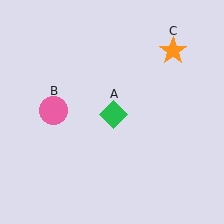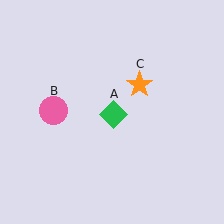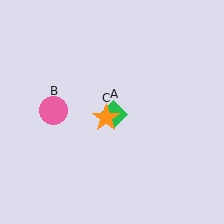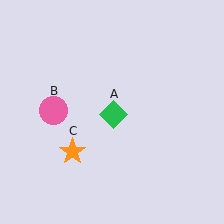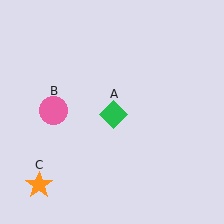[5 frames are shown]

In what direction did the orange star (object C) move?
The orange star (object C) moved down and to the left.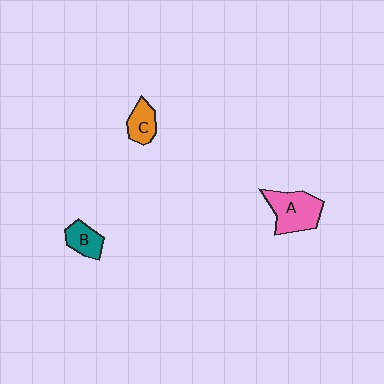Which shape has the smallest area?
Shape C (orange).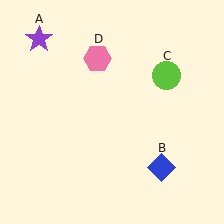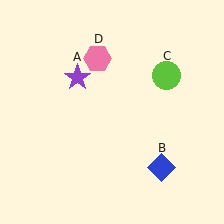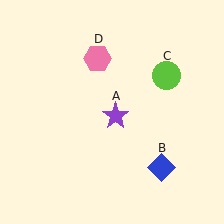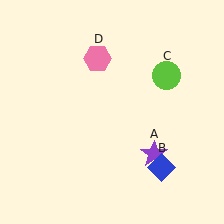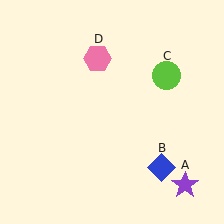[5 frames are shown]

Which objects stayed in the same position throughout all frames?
Blue diamond (object B) and lime circle (object C) and pink hexagon (object D) remained stationary.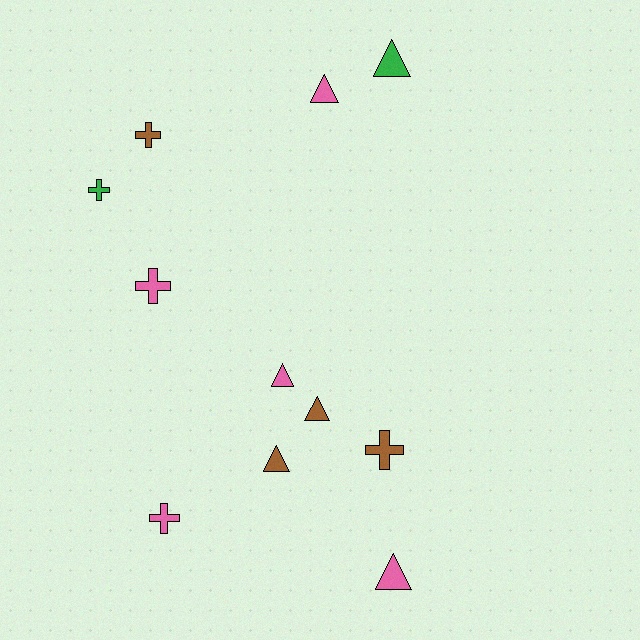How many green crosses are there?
There is 1 green cross.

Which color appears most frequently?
Pink, with 5 objects.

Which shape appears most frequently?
Triangle, with 6 objects.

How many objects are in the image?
There are 11 objects.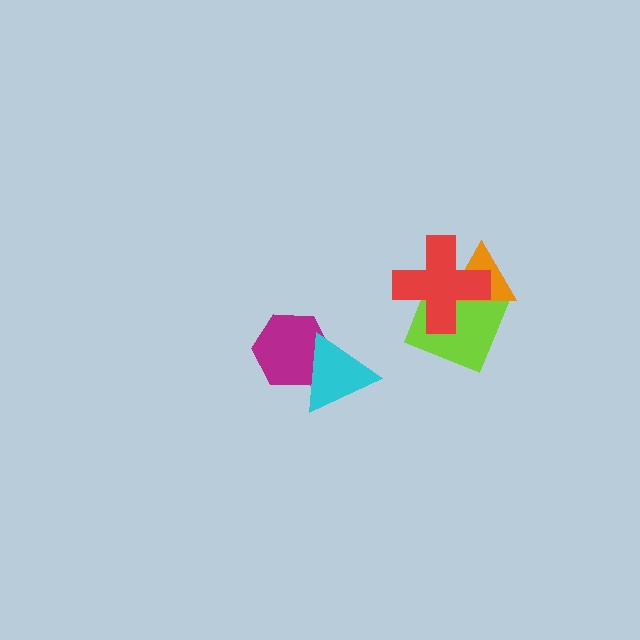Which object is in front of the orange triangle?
The red cross is in front of the orange triangle.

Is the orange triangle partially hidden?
Yes, it is partially covered by another shape.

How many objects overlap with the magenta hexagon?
1 object overlaps with the magenta hexagon.